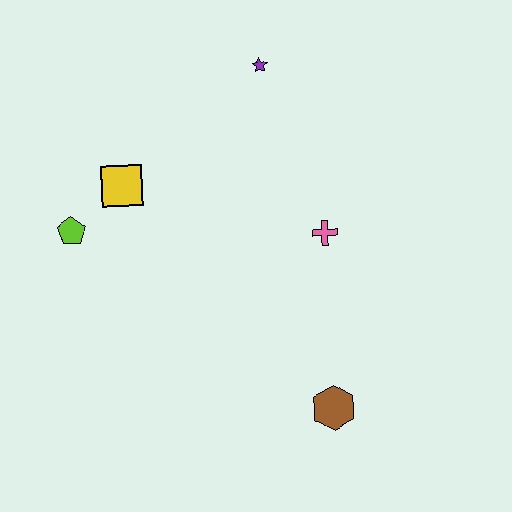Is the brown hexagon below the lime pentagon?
Yes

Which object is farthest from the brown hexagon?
The purple star is farthest from the brown hexagon.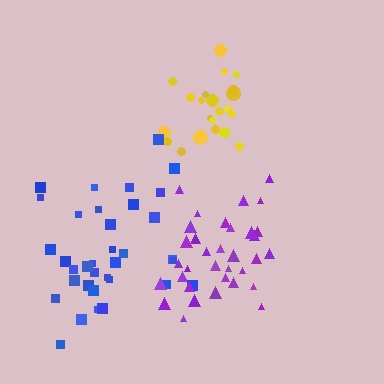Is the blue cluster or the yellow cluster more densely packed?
Yellow.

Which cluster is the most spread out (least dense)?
Blue.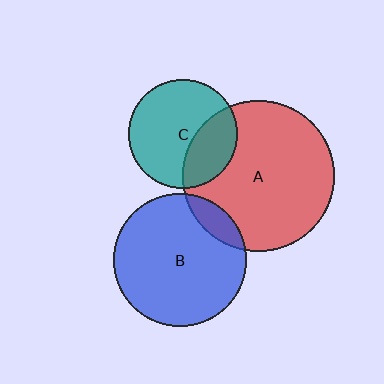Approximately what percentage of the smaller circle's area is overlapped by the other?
Approximately 10%.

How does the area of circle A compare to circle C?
Approximately 1.9 times.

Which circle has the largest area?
Circle A (red).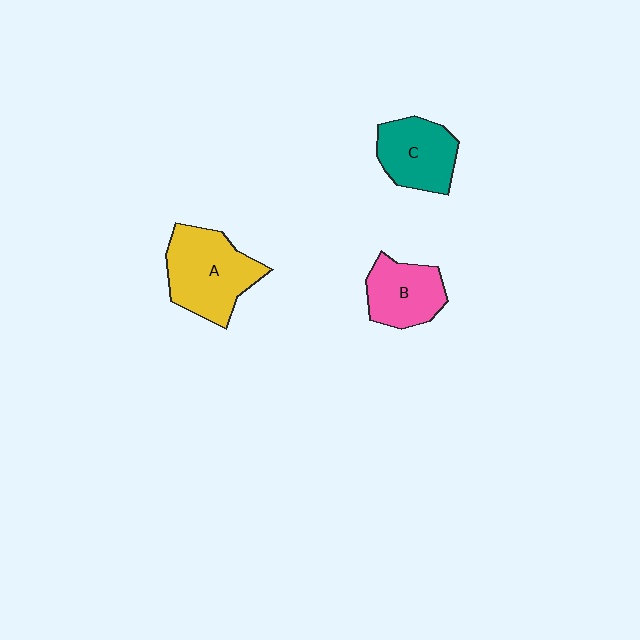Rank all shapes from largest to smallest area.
From largest to smallest: A (yellow), C (teal), B (pink).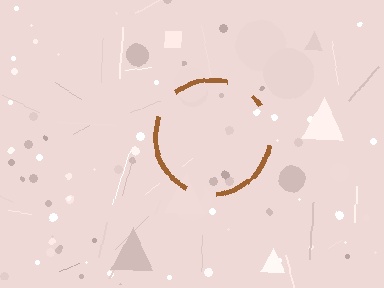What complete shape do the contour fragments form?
The contour fragments form a circle.